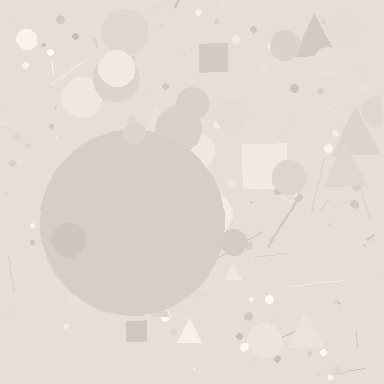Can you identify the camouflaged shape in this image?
The camouflaged shape is a circle.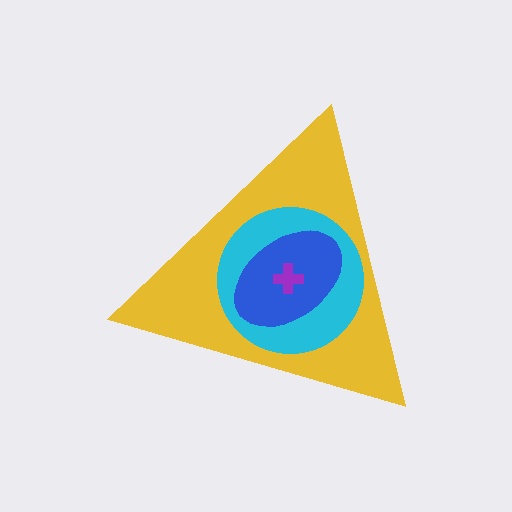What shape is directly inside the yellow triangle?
The cyan circle.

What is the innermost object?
The purple cross.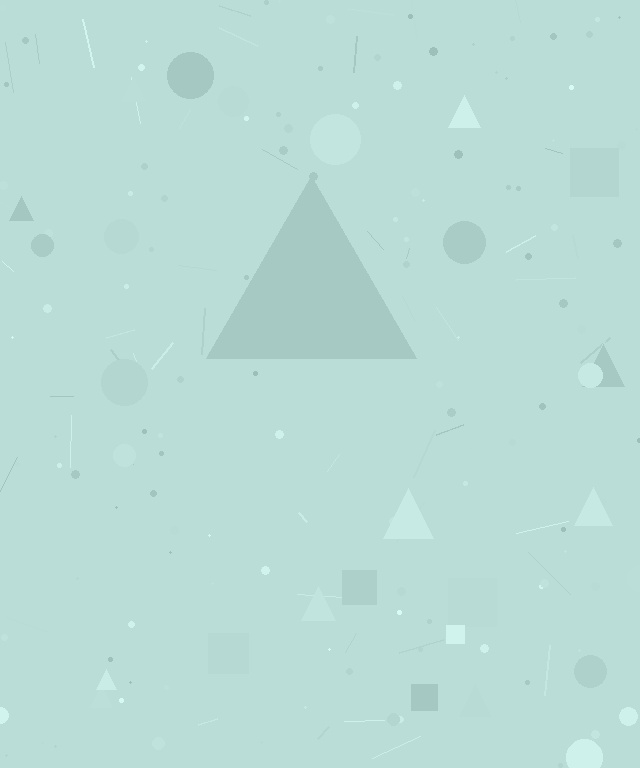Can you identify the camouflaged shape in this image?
The camouflaged shape is a triangle.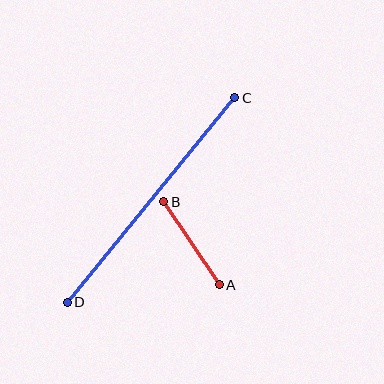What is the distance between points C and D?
The distance is approximately 264 pixels.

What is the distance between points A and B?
The distance is approximately 100 pixels.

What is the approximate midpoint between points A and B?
The midpoint is at approximately (192, 243) pixels.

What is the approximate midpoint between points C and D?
The midpoint is at approximately (151, 200) pixels.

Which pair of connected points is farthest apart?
Points C and D are farthest apart.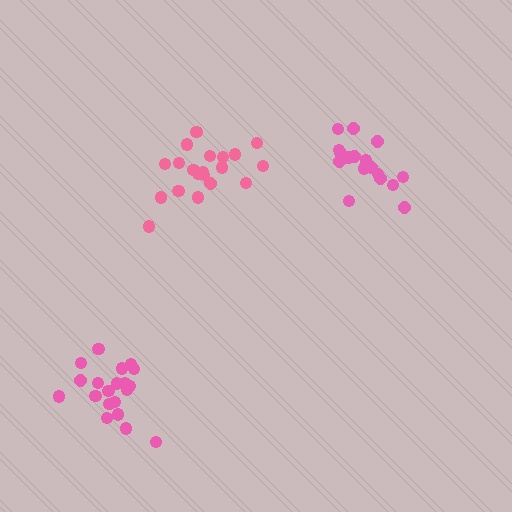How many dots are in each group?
Group 1: 17 dots, Group 2: 20 dots, Group 3: 20 dots (57 total).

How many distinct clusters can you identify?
There are 3 distinct clusters.